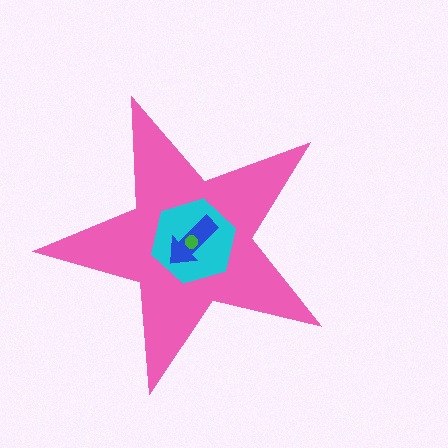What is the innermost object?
The green circle.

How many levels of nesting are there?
4.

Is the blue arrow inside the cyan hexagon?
Yes.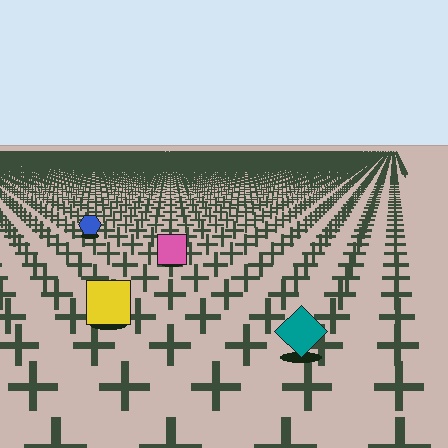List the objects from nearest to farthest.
From nearest to farthest: the teal diamond, the yellow square, the pink square, the blue hexagon.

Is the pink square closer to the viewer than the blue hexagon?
Yes. The pink square is closer — you can tell from the texture gradient: the ground texture is coarser near it.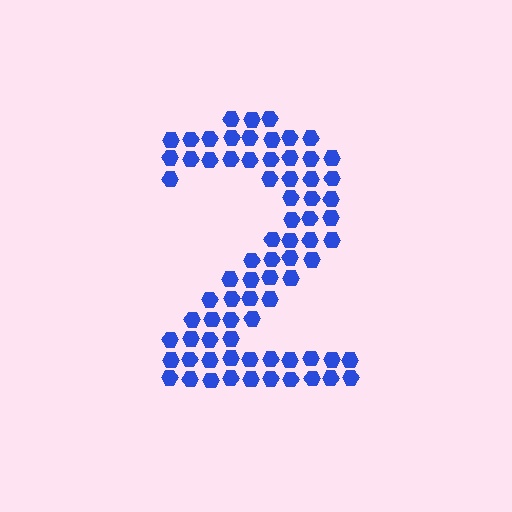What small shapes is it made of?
It is made of small hexagons.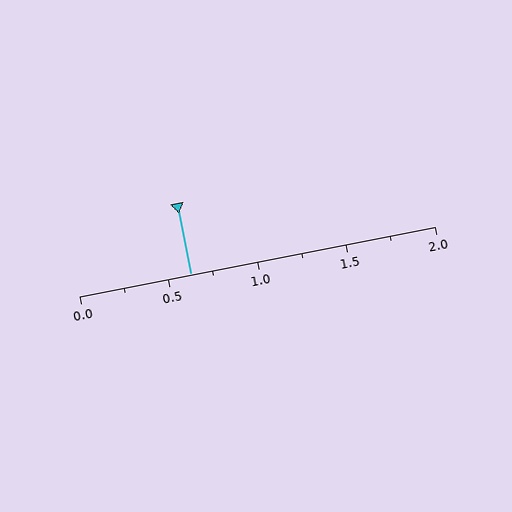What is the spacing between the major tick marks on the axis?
The major ticks are spaced 0.5 apart.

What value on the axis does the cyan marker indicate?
The marker indicates approximately 0.62.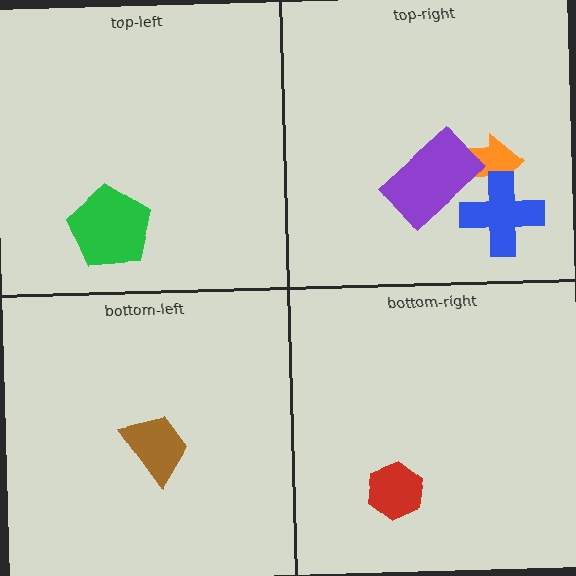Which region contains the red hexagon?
The bottom-right region.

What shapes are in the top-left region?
The green pentagon.